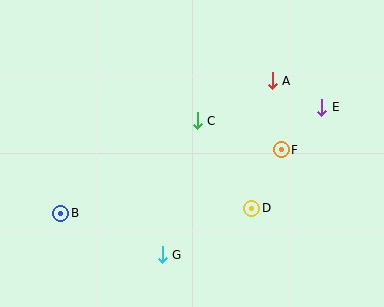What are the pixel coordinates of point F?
Point F is at (281, 150).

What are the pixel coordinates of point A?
Point A is at (272, 81).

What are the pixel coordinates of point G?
Point G is at (162, 255).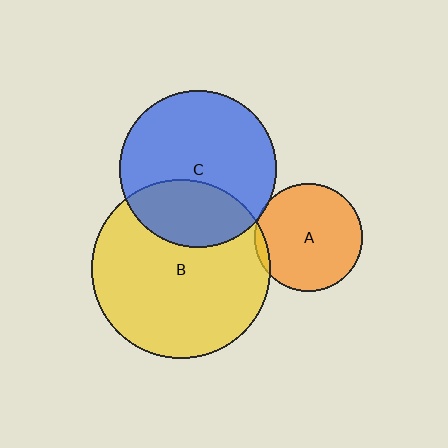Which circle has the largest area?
Circle B (yellow).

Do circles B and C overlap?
Yes.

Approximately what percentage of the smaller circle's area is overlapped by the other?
Approximately 30%.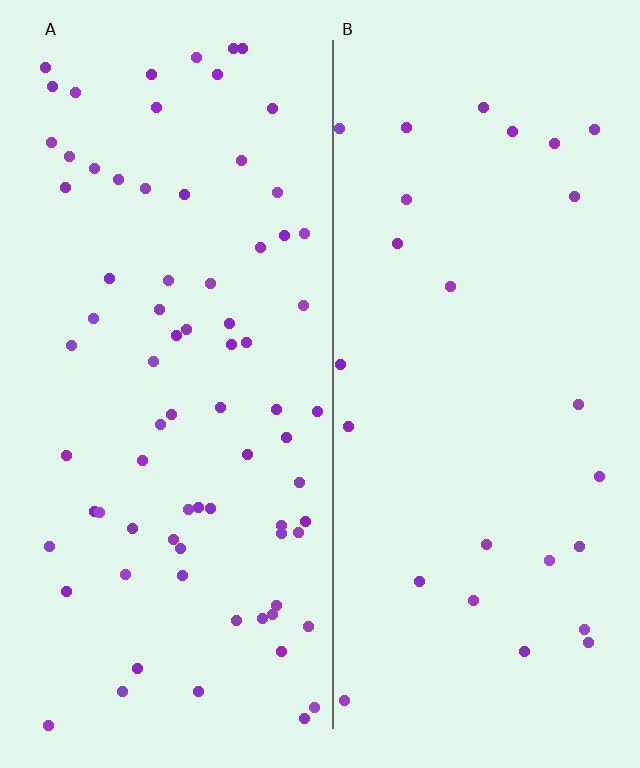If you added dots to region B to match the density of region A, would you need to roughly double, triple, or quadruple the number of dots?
Approximately triple.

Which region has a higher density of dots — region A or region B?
A (the left).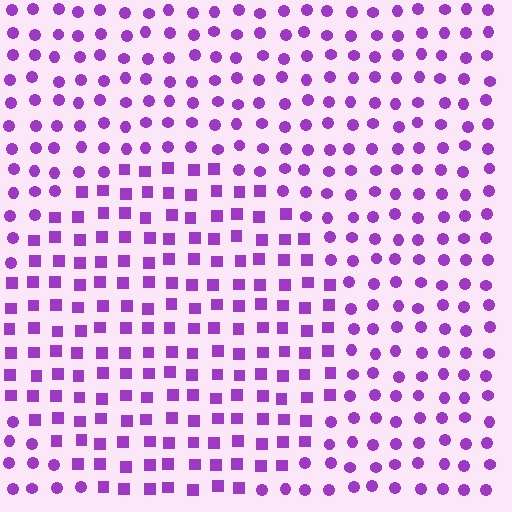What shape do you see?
I see a circle.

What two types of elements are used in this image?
The image uses squares inside the circle region and circles outside it.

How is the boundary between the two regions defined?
The boundary is defined by a change in element shape: squares inside vs. circles outside. All elements share the same color and spacing.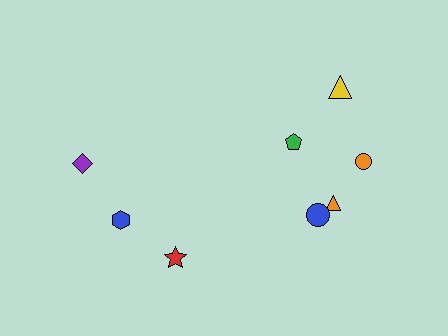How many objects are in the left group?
There are 3 objects.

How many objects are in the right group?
There are 5 objects.